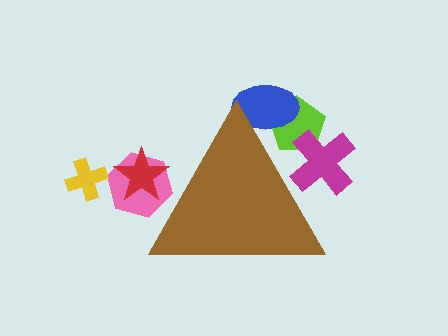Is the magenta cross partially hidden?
Yes, the magenta cross is partially hidden behind the brown triangle.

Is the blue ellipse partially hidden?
Yes, the blue ellipse is partially hidden behind the brown triangle.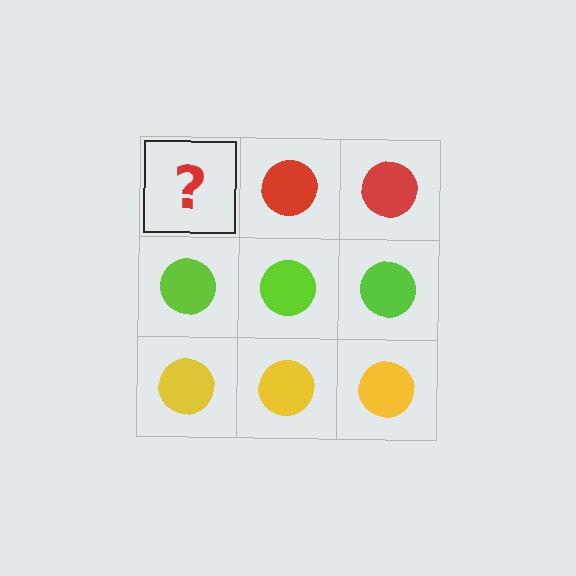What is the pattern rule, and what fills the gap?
The rule is that each row has a consistent color. The gap should be filled with a red circle.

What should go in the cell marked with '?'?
The missing cell should contain a red circle.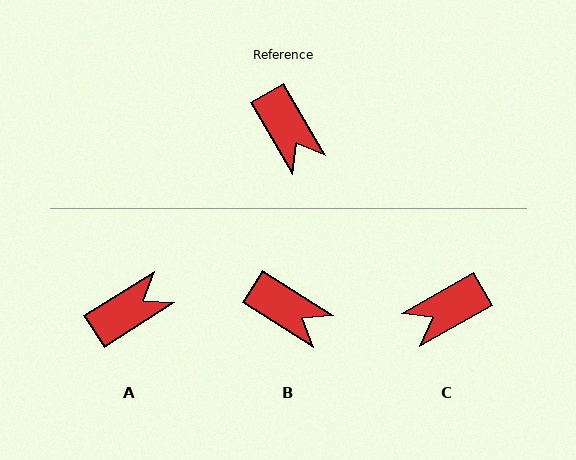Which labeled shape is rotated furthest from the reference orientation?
A, about 92 degrees away.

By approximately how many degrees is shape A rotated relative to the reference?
Approximately 92 degrees counter-clockwise.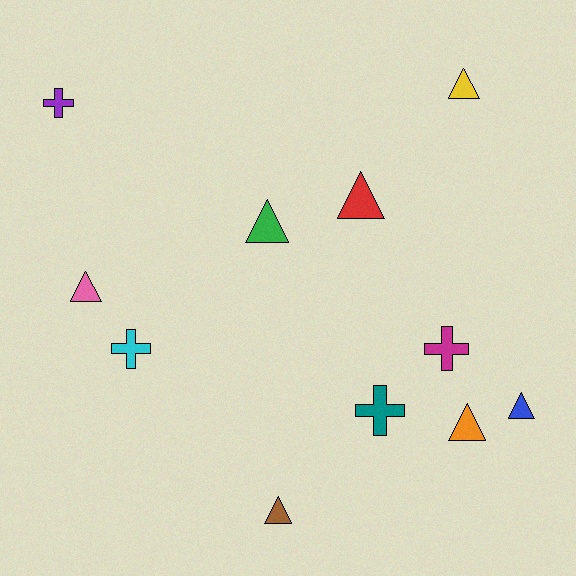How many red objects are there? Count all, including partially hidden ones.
There is 1 red object.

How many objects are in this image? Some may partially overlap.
There are 11 objects.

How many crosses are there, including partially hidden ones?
There are 4 crosses.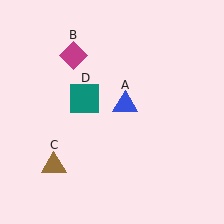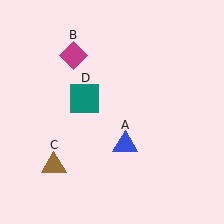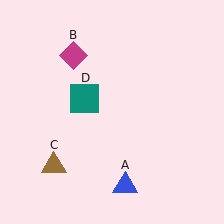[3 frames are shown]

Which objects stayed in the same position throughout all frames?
Magenta diamond (object B) and brown triangle (object C) and teal square (object D) remained stationary.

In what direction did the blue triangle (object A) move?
The blue triangle (object A) moved down.